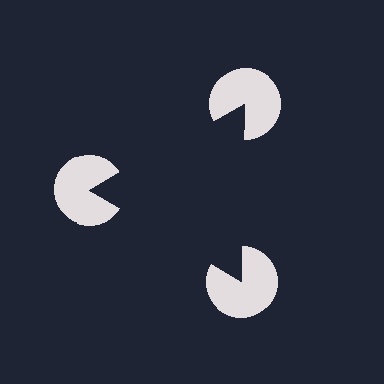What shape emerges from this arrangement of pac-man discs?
An illusory triangle — its edges are inferred from the aligned wedge cuts in the pac-man discs, not physically drawn.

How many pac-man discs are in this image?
There are 3 — one at each vertex of the illusory triangle.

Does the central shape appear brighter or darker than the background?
It typically appears slightly darker than the background, even though no actual brightness change is drawn.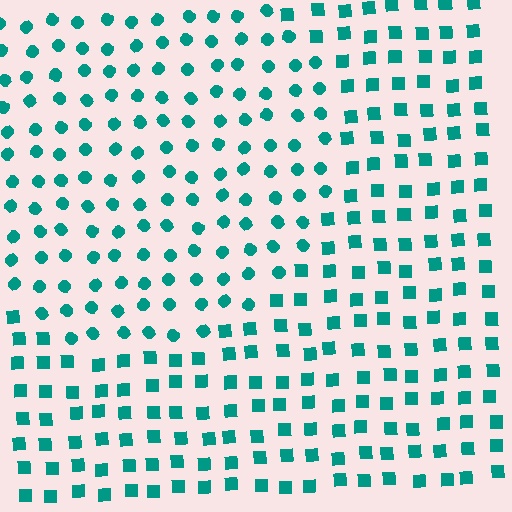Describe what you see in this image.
The image is filled with small teal elements arranged in a uniform grid. A circle-shaped region contains circles, while the surrounding area contains squares. The boundary is defined purely by the change in element shape.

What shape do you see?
I see a circle.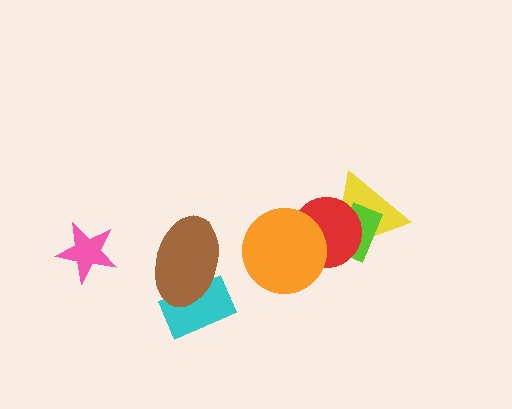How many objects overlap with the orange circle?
1 object overlaps with the orange circle.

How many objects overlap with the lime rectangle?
2 objects overlap with the lime rectangle.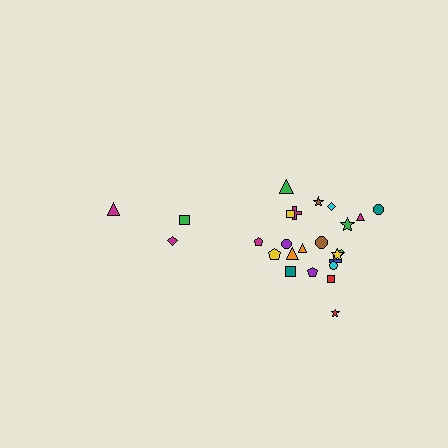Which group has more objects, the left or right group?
The right group.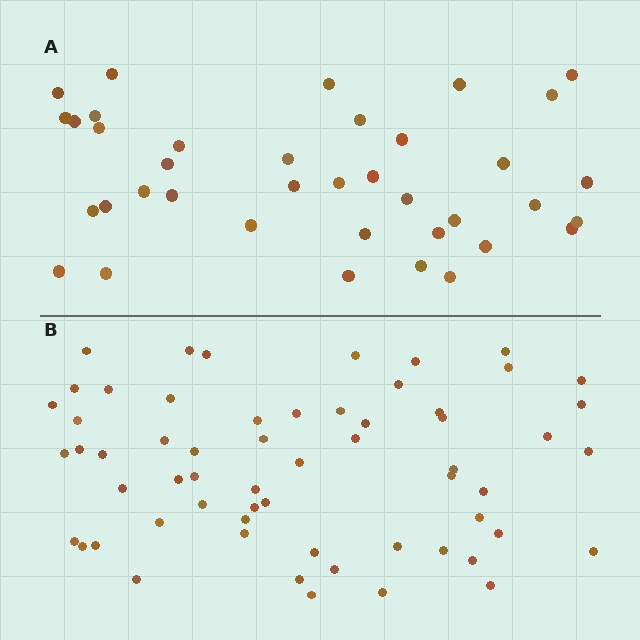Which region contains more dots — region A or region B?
Region B (the bottom region) has more dots.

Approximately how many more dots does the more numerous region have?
Region B has approximately 20 more dots than region A.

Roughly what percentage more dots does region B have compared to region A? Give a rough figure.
About 60% more.